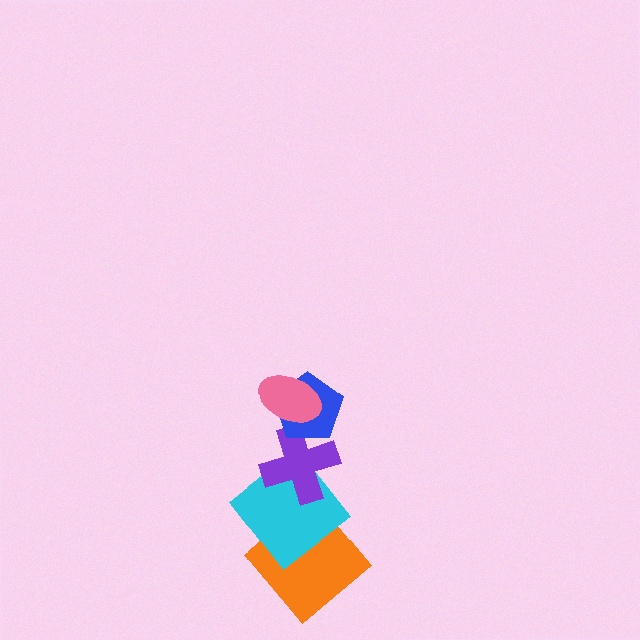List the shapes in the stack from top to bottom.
From top to bottom: the pink ellipse, the blue pentagon, the purple cross, the cyan diamond, the orange diamond.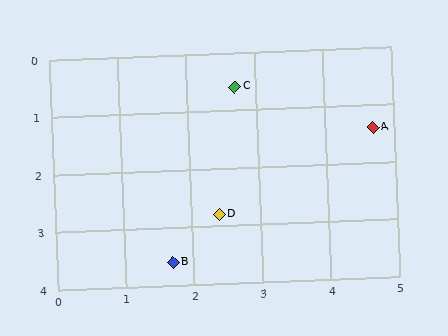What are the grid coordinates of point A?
Point A is at approximately (4.7, 1.4).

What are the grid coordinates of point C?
Point C is at approximately (2.7, 0.6).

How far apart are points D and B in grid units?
Points D and B are about 1.1 grid units apart.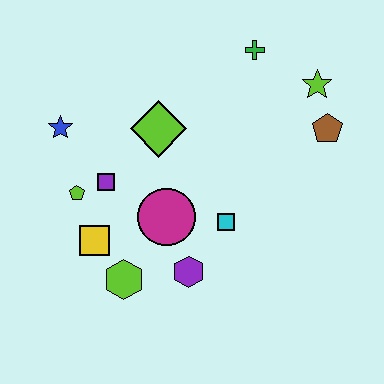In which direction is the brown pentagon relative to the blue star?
The brown pentagon is to the right of the blue star.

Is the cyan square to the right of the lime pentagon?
Yes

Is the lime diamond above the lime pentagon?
Yes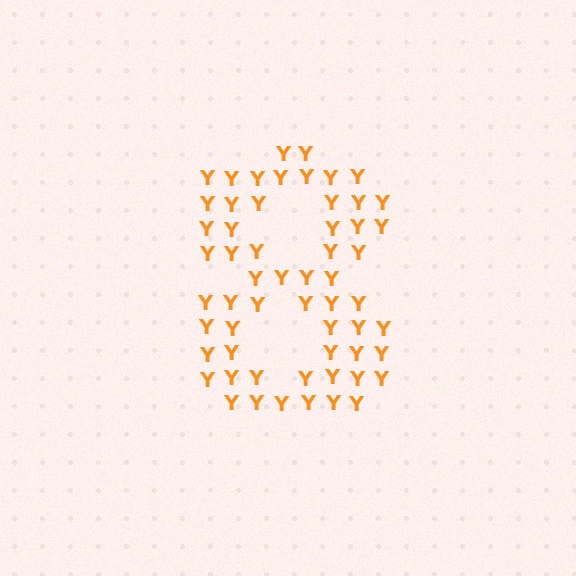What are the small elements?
The small elements are letter Y's.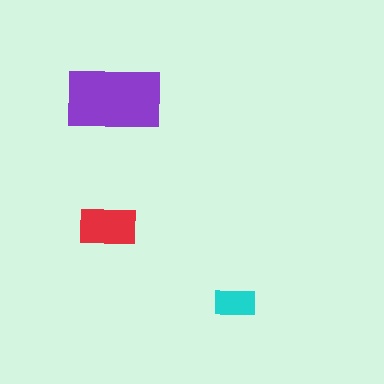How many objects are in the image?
There are 3 objects in the image.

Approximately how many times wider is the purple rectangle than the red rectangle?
About 1.5 times wider.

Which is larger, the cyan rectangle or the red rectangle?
The red one.